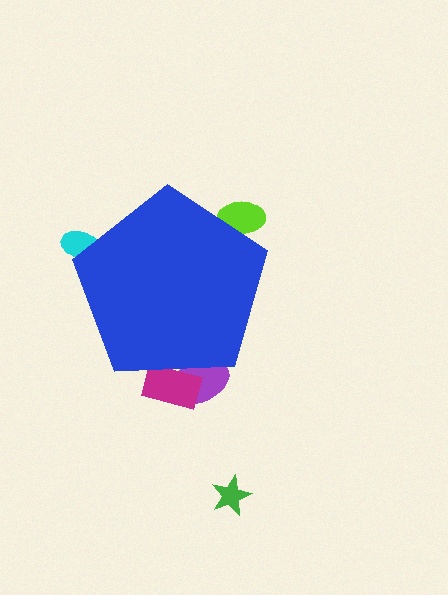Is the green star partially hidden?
No, the green star is fully visible.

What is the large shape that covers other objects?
A blue pentagon.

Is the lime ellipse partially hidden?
Yes, the lime ellipse is partially hidden behind the blue pentagon.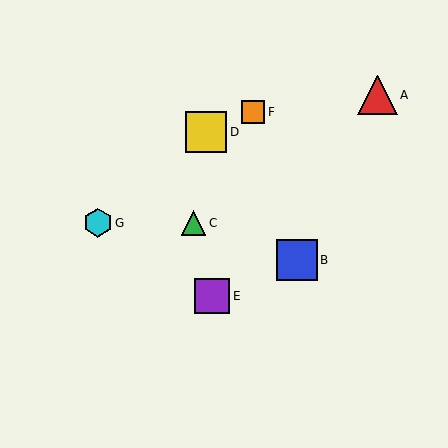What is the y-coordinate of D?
Object D is at y≈132.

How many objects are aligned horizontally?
2 objects (C, G) are aligned horizontally.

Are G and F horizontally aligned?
No, G is at y≈223 and F is at y≈112.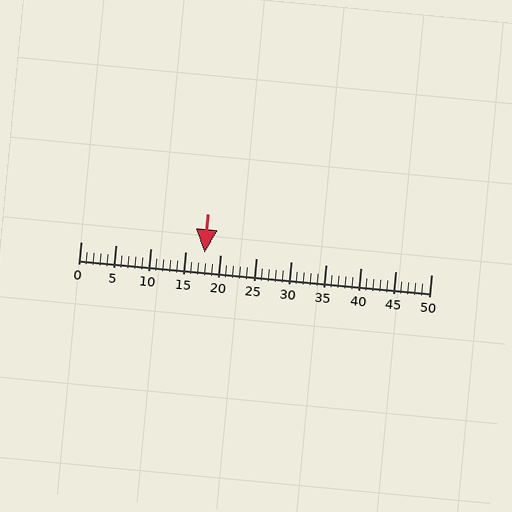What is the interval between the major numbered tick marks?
The major tick marks are spaced 5 units apart.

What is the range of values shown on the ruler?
The ruler shows values from 0 to 50.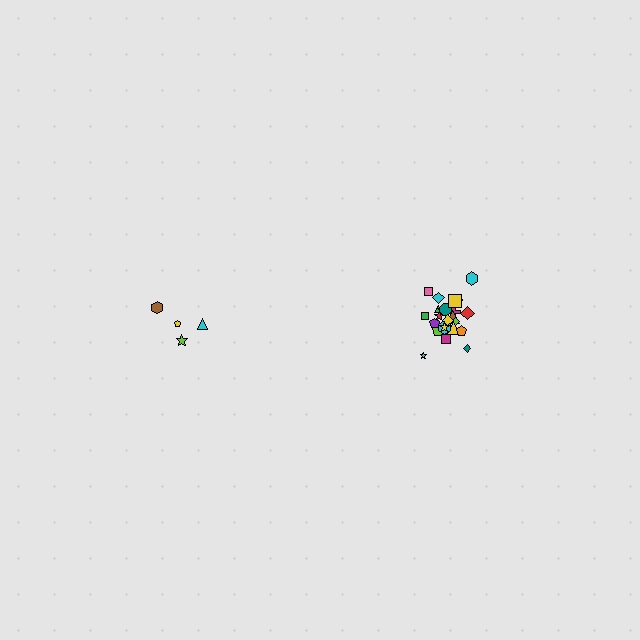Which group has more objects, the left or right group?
The right group.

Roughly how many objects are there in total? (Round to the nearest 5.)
Roughly 30 objects in total.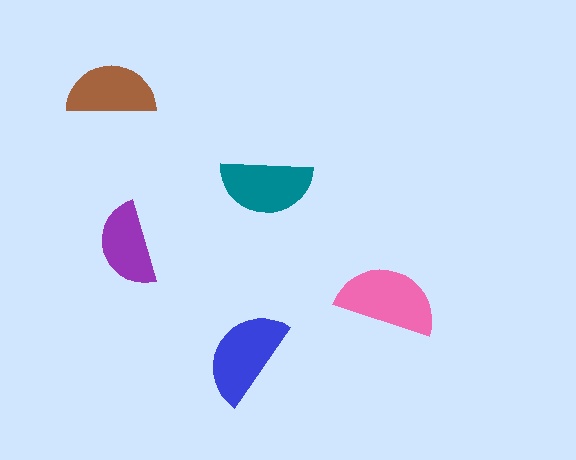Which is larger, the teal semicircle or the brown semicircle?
The teal one.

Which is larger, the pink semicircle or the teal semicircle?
The pink one.